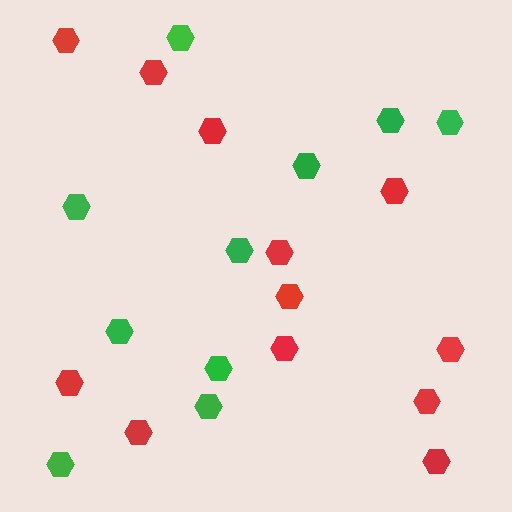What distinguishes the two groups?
There are 2 groups: one group of red hexagons (12) and one group of green hexagons (10).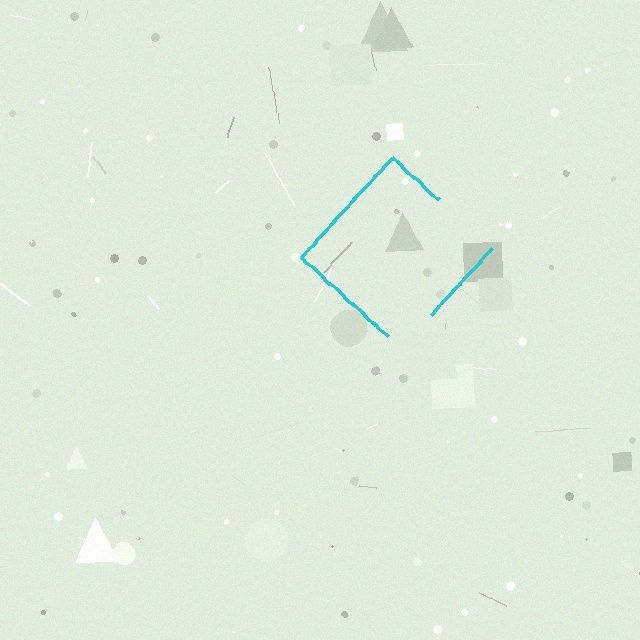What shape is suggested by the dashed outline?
The dashed outline suggests a diamond.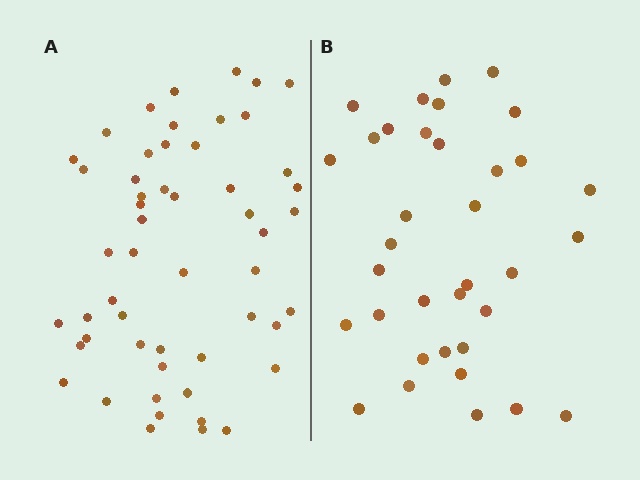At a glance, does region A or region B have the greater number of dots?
Region A (the left region) has more dots.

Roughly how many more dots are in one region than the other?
Region A has approximately 20 more dots than region B.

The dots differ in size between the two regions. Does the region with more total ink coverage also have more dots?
No. Region B has more total ink coverage because its dots are larger, but region A actually contains more individual dots. Total area can be misleading — the number of items is what matters here.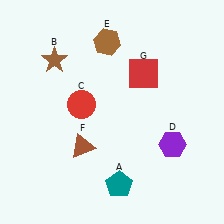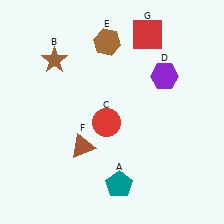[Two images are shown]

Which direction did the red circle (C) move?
The red circle (C) moved right.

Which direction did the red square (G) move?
The red square (G) moved up.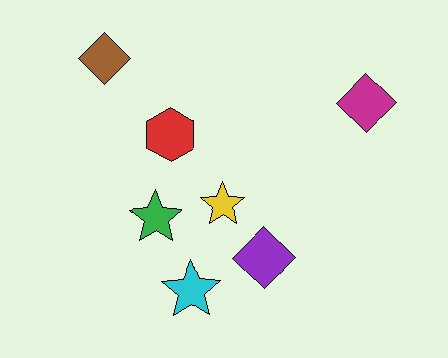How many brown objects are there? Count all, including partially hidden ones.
There is 1 brown object.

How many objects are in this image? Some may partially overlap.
There are 7 objects.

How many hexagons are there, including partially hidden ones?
There is 1 hexagon.